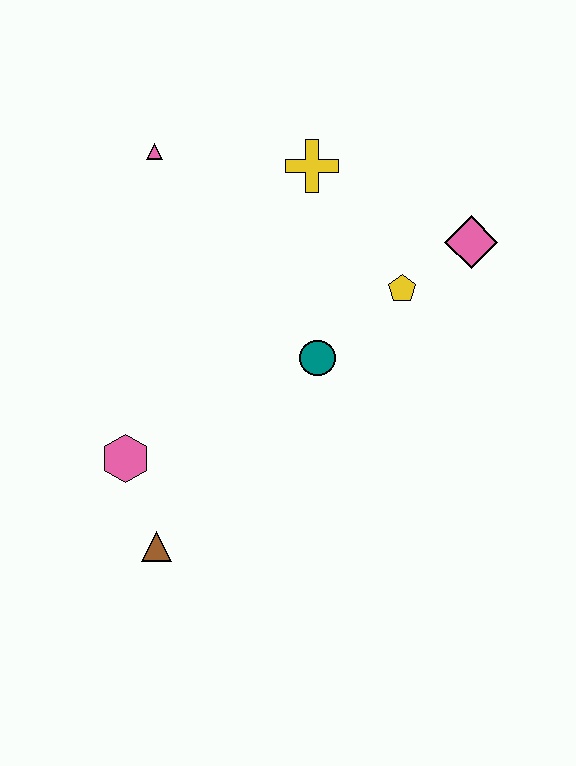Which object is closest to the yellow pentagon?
The pink diamond is closest to the yellow pentagon.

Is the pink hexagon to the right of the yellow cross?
No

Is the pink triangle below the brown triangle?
No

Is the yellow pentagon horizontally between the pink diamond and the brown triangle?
Yes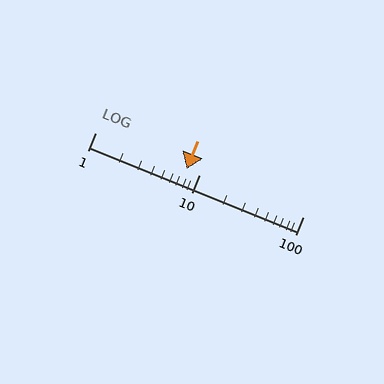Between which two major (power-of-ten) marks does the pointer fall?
The pointer is between 1 and 10.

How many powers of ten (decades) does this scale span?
The scale spans 2 decades, from 1 to 100.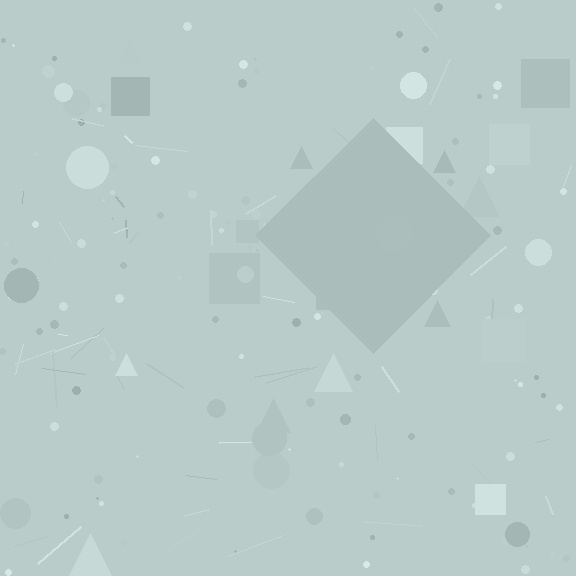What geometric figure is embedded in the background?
A diamond is embedded in the background.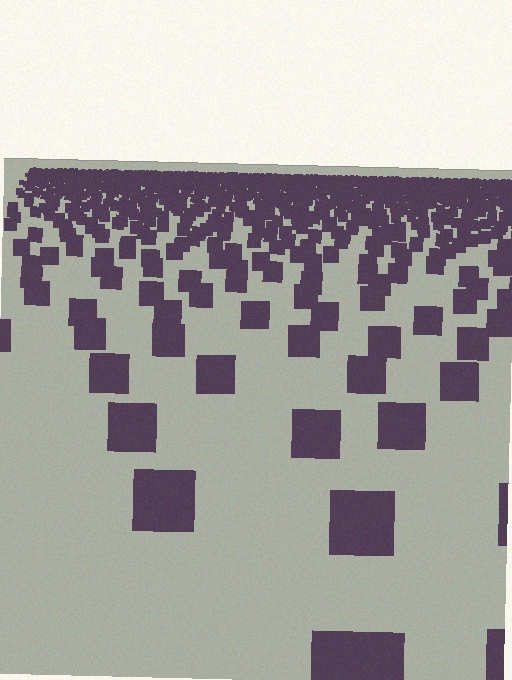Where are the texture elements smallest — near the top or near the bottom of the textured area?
Near the top.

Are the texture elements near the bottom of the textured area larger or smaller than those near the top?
Larger. Near the bottom, elements are closer to the viewer and appear at a bigger on-screen size.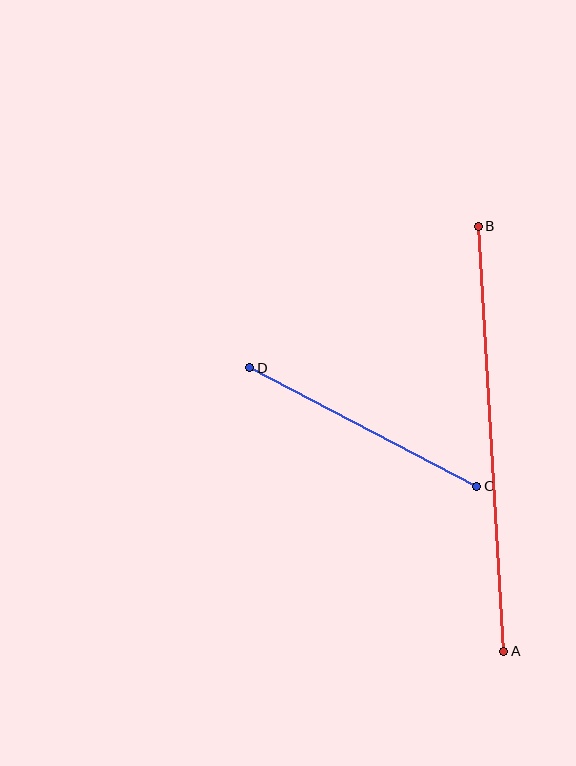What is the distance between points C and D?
The distance is approximately 256 pixels.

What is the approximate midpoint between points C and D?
The midpoint is at approximately (363, 427) pixels.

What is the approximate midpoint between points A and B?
The midpoint is at approximately (491, 439) pixels.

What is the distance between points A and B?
The distance is approximately 426 pixels.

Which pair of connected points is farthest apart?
Points A and B are farthest apart.